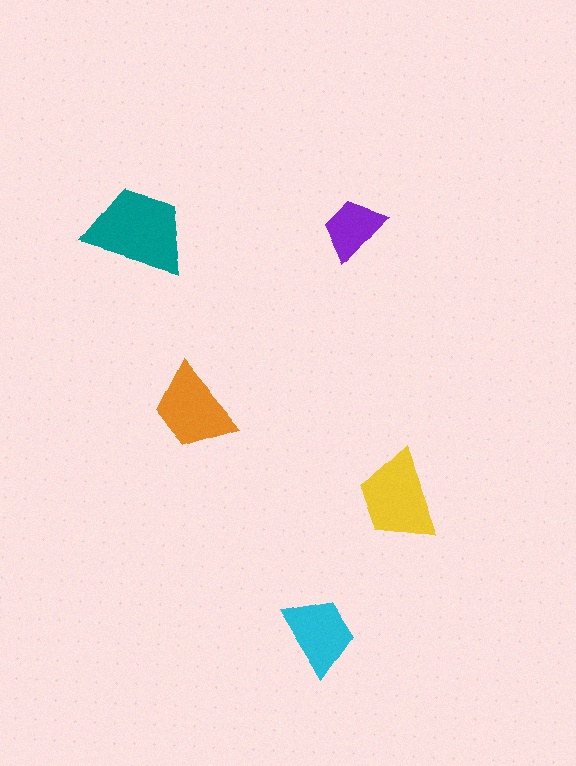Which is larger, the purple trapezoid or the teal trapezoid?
The teal one.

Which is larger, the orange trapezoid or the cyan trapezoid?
The orange one.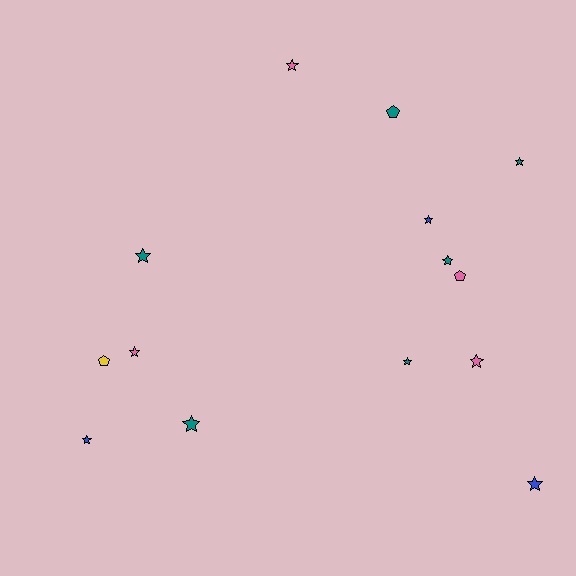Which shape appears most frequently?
Star, with 11 objects.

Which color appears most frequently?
Teal, with 6 objects.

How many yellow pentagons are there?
There is 1 yellow pentagon.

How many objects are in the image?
There are 14 objects.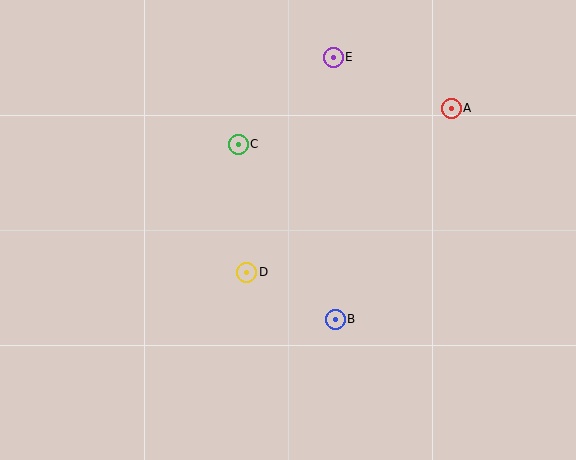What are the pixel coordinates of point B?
Point B is at (335, 319).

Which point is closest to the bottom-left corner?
Point D is closest to the bottom-left corner.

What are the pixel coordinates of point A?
Point A is at (451, 108).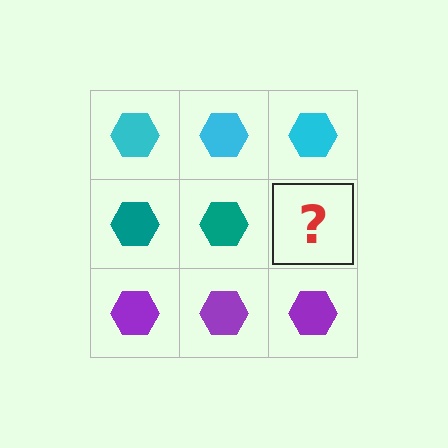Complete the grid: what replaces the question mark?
The question mark should be replaced with a teal hexagon.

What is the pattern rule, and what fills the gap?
The rule is that each row has a consistent color. The gap should be filled with a teal hexagon.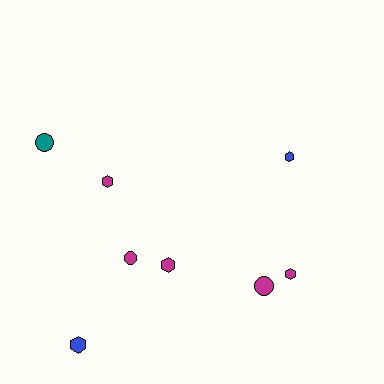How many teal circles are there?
There is 1 teal circle.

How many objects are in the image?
There are 8 objects.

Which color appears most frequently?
Magenta, with 5 objects.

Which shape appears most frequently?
Hexagon, with 5 objects.